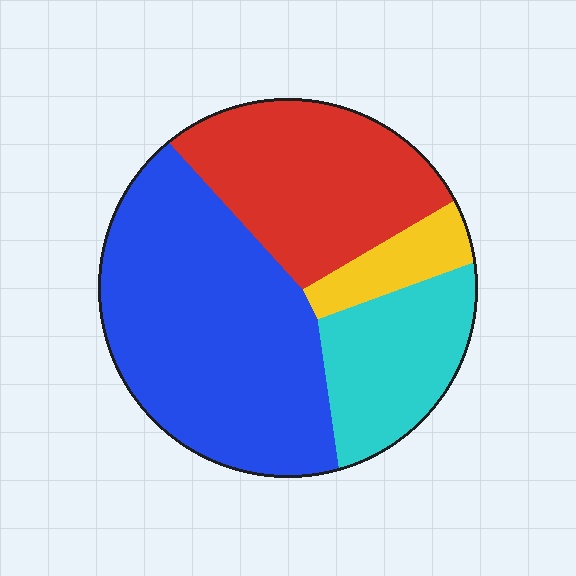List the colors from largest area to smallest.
From largest to smallest: blue, red, cyan, yellow.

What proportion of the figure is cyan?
Cyan takes up less than a quarter of the figure.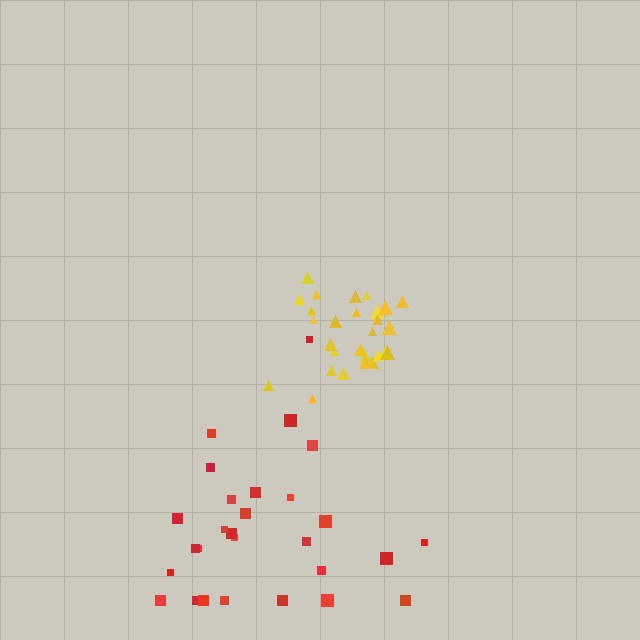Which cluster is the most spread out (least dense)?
Red.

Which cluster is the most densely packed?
Yellow.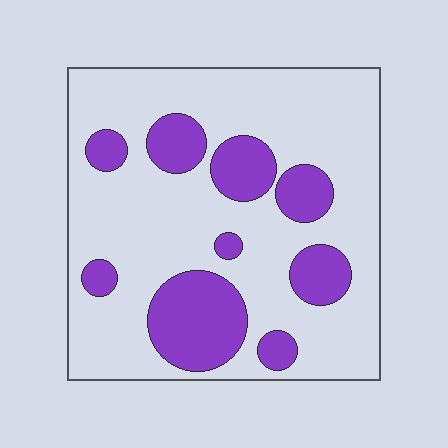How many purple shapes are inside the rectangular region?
9.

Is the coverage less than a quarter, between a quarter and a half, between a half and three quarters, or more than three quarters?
Between a quarter and a half.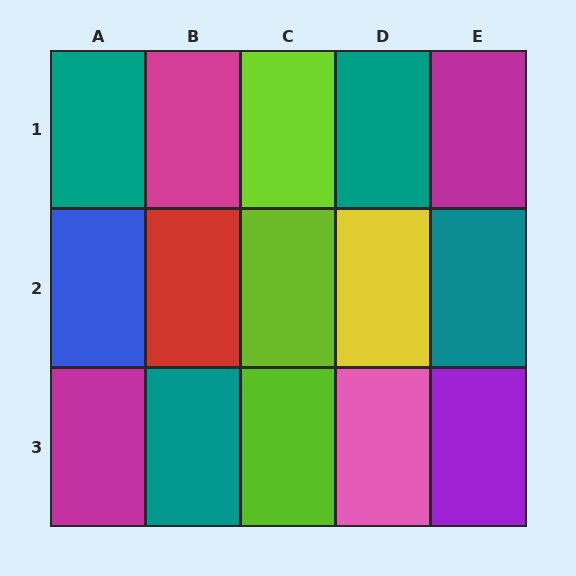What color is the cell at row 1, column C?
Lime.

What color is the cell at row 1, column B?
Magenta.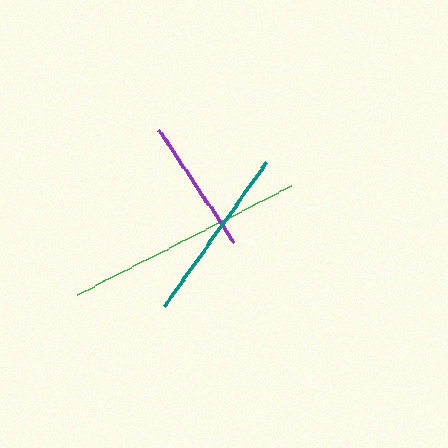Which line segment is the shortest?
The purple line is the shortest at approximately 134 pixels.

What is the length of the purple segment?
The purple segment is approximately 134 pixels long.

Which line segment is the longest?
The green line is the longest at approximately 239 pixels.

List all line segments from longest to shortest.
From longest to shortest: green, teal, purple.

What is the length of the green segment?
The green segment is approximately 239 pixels long.